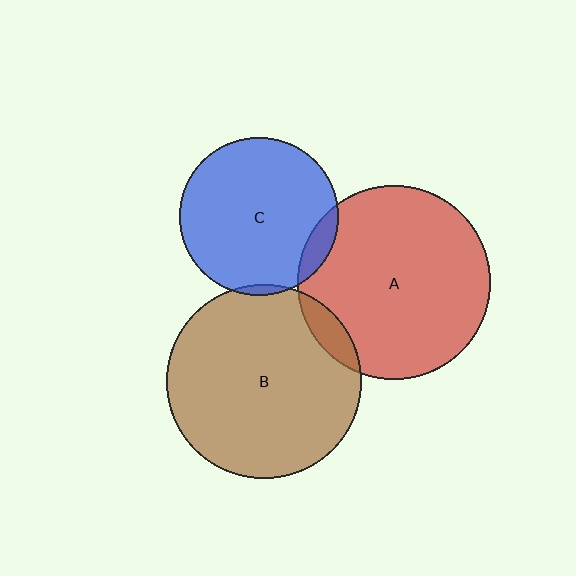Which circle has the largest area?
Circle B (brown).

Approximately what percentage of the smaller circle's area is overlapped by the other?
Approximately 10%.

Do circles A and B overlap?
Yes.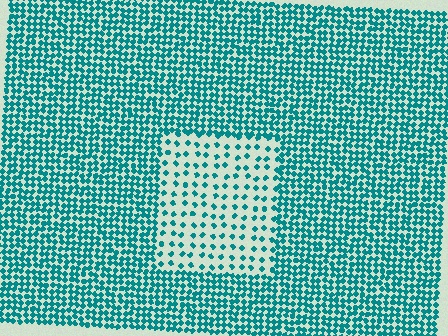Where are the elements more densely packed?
The elements are more densely packed outside the rectangle boundary.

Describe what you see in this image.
The image contains small teal elements arranged at two different densities. A rectangle-shaped region is visible where the elements are less densely packed than the surrounding area.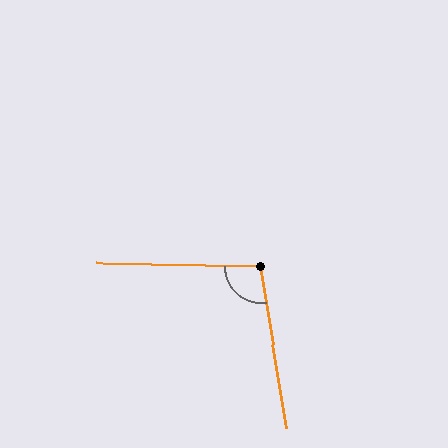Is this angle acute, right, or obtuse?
It is obtuse.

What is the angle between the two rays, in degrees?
Approximately 100 degrees.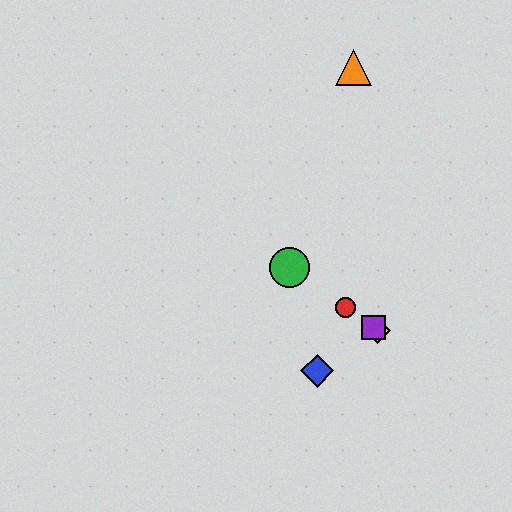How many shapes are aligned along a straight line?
4 shapes (the red circle, the green circle, the yellow diamond, the purple square) are aligned along a straight line.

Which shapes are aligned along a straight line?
The red circle, the green circle, the yellow diamond, the purple square are aligned along a straight line.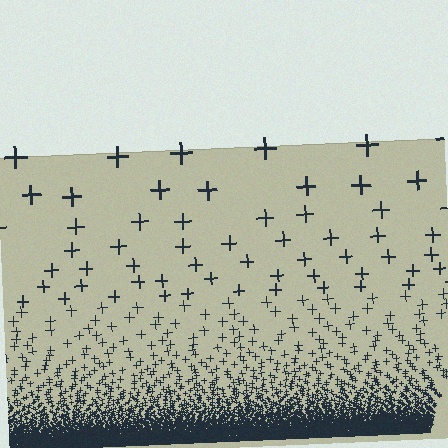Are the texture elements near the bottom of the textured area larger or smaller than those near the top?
Smaller. The gradient is inverted — elements near the bottom are smaller and denser.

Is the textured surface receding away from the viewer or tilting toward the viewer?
The surface appears to tilt toward the viewer. Texture elements get larger and sparser toward the top.